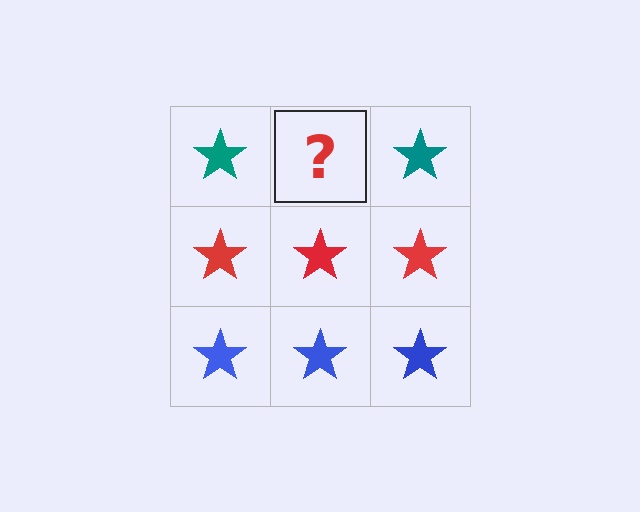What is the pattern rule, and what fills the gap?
The rule is that each row has a consistent color. The gap should be filled with a teal star.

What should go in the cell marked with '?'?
The missing cell should contain a teal star.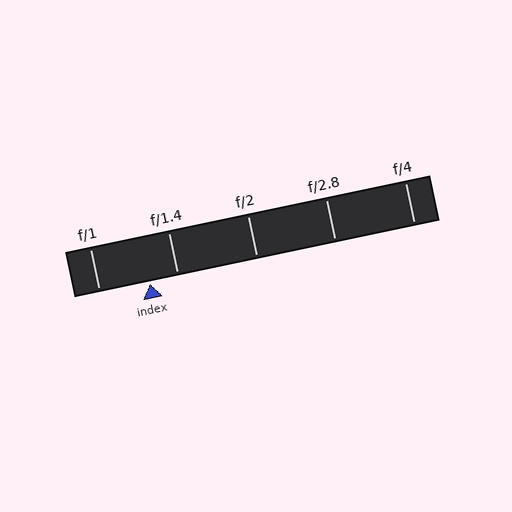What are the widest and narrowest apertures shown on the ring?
The widest aperture shown is f/1 and the narrowest is f/4.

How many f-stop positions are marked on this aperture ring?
There are 5 f-stop positions marked.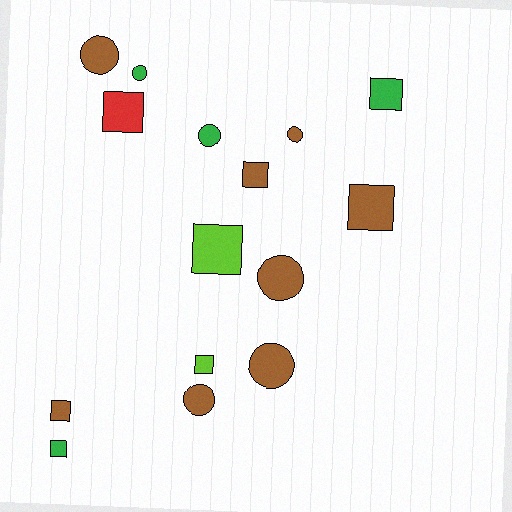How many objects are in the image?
There are 15 objects.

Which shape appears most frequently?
Square, with 8 objects.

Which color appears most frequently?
Brown, with 8 objects.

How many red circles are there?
There are no red circles.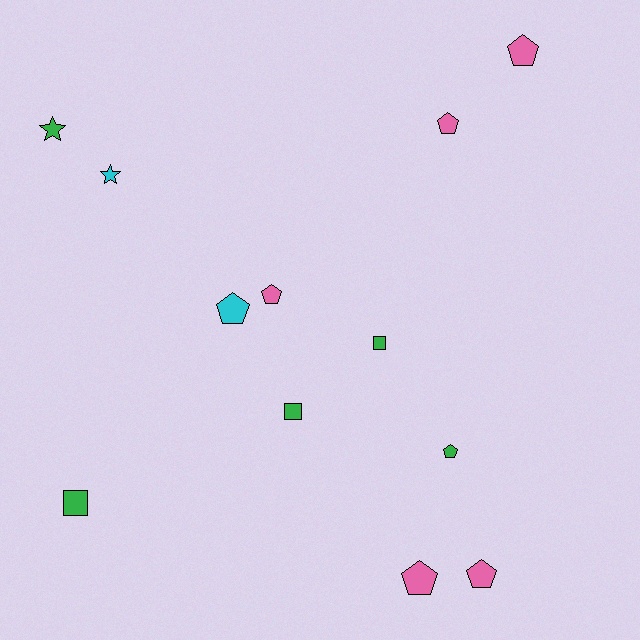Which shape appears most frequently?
Pentagon, with 7 objects.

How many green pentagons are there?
There is 1 green pentagon.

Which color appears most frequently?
Green, with 5 objects.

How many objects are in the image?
There are 12 objects.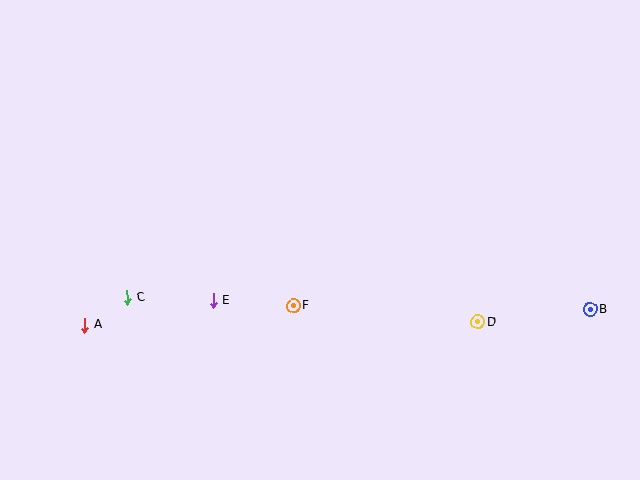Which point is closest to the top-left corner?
Point C is closest to the top-left corner.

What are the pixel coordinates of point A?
Point A is at (85, 325).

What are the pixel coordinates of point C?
Point C is at (128, 297).